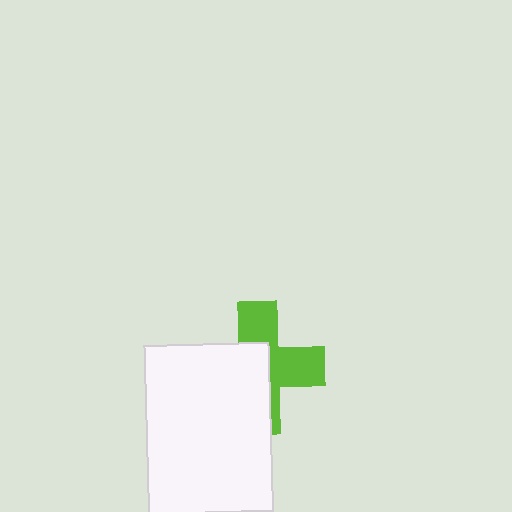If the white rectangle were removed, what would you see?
You would see the complete lime cross.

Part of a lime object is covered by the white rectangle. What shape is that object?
It is a cross.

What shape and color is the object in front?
The object in front is a white rectangle.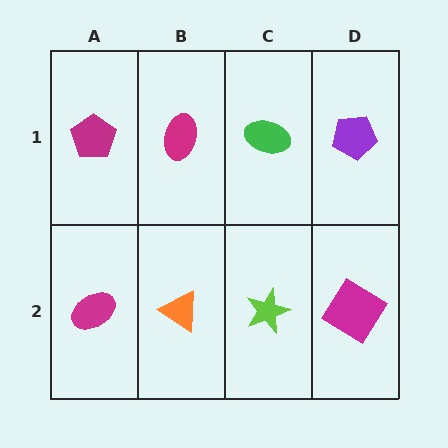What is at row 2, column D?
A magenta diamond.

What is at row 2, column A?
A magenta ellipse.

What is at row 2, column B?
An orange triangle.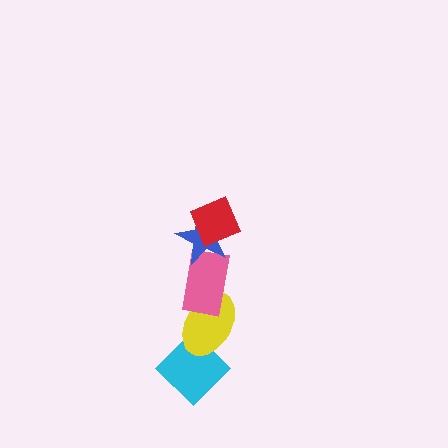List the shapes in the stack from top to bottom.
From top to bottom: the red diamond, the blue star, the pink rectangle, the yellow ellipse, the cyan diamond.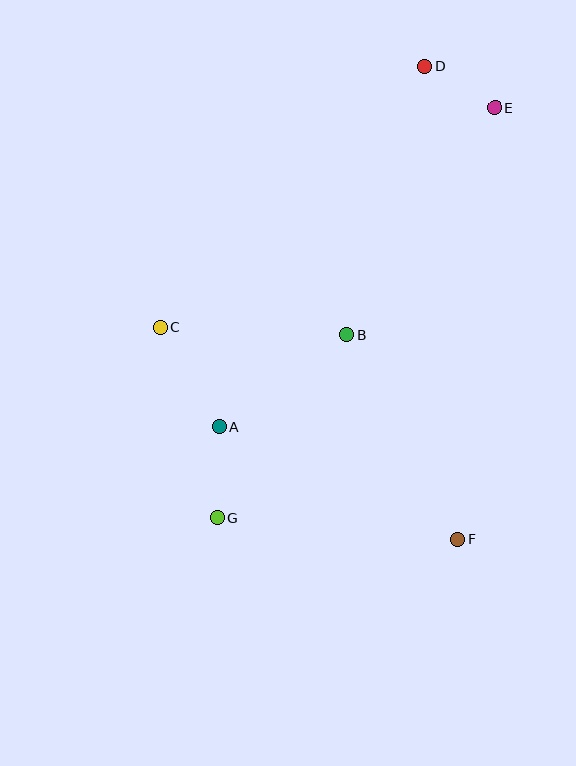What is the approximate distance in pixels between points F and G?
The distance between F and G is approximately 241 pixels.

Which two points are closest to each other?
Points D and E are closest to each other.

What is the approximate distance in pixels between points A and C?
The distance between A and C is approximately 115 pixels.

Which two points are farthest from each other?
Points D and G are farthest from each other.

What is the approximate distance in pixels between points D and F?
The distance between D and F is approximately 474 pixels.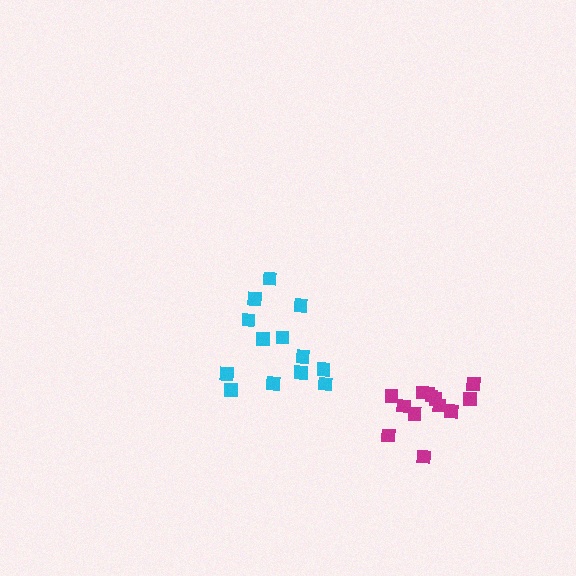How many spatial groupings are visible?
There are 2 spatial groupings.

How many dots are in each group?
Group 1: 13 dots, Group 2: 13 dots (26 total).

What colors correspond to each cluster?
The clusters are colored: magenta, cyan.